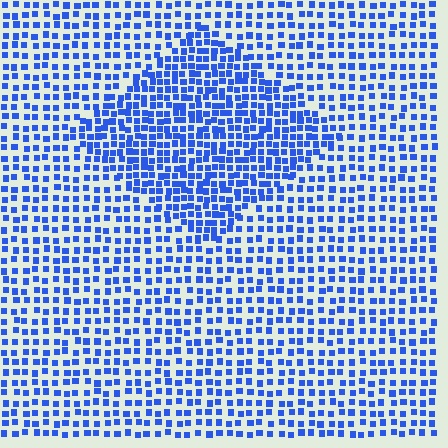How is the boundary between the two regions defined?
The boundary is defined by a change in element density (approximately 1.7x ratio). All elements are the same color, size, and shape.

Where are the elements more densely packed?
The elements are more densely packed inside the diamond boundary.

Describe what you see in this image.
The image contains small blue elements arranged at two different densities. A diamond-shaped region is visible where the elements are more densely packed than the surrounding area.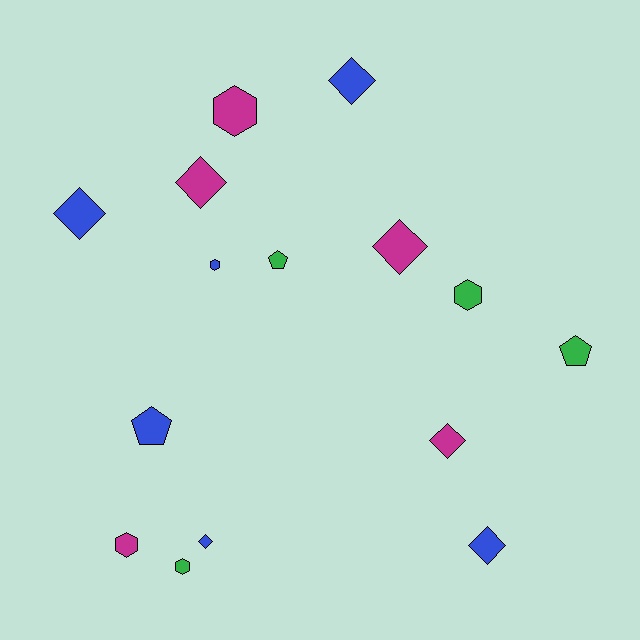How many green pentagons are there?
There are 2 green pentagons.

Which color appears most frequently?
Blue, with 6 objects.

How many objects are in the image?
There are 15 objects.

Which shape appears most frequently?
Diamond, with 7 objects.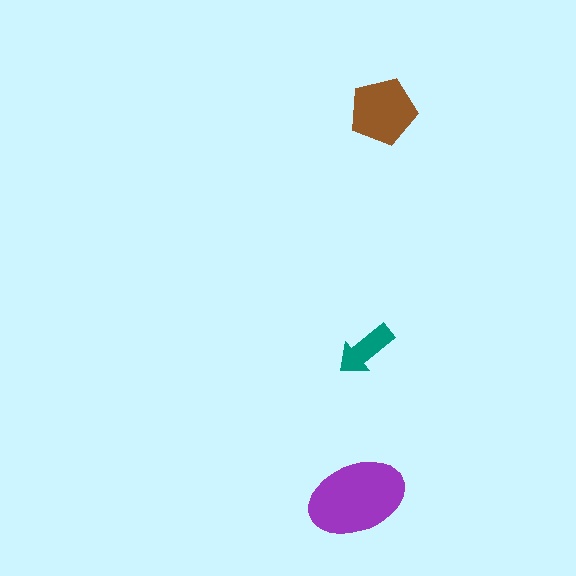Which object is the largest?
The purple ellipse.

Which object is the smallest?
The teal arrow.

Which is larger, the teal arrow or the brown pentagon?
The brown pentagon.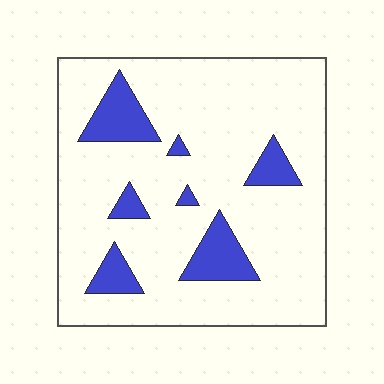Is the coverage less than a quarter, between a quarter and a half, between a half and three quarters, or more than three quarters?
Less than a quarter.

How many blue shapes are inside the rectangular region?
7.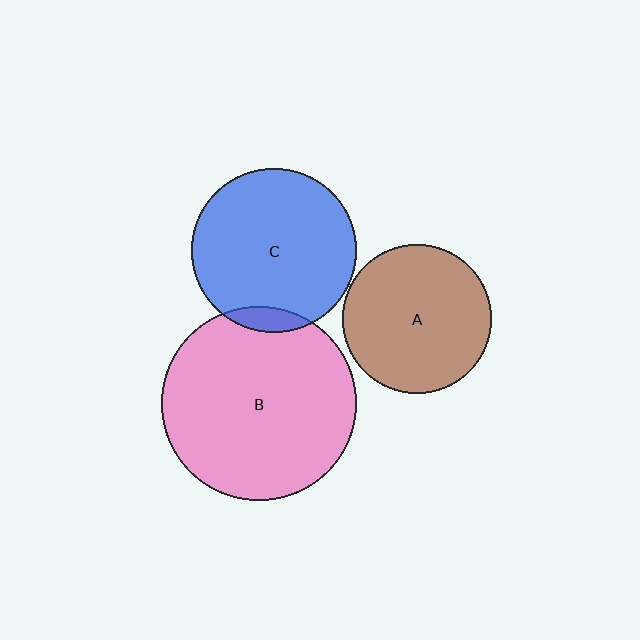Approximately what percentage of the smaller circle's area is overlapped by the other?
Approximately 10%.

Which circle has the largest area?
Circle B (pink).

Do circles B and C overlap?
Yes.